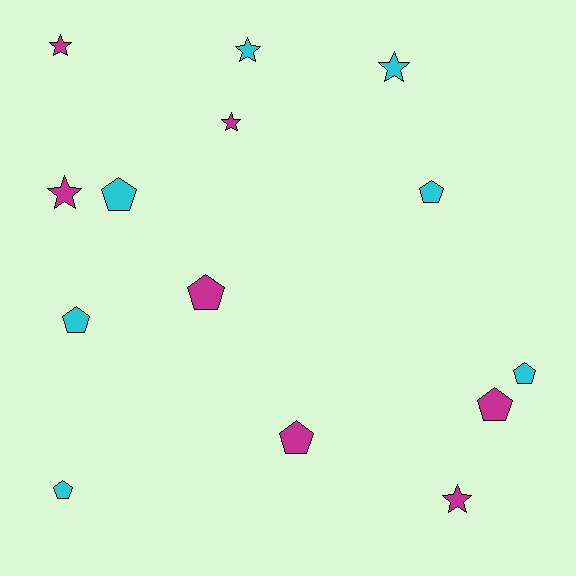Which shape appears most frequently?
Pentagon, with 8 objects.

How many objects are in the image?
There are 14 objects.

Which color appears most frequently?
Magenta, with 7 objects.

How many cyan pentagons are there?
There are 5 cyan pentagons.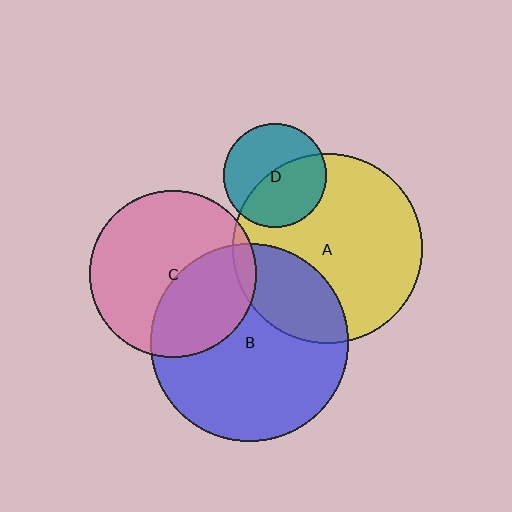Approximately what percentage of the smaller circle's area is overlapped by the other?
Approximately 25%.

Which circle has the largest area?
Circle B (blue).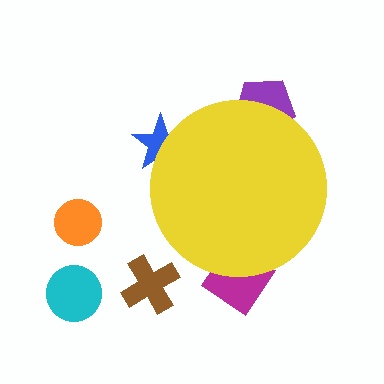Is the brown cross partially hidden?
No, the brown cross is fully visible.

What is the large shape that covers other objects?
A yellow circle.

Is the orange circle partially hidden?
No, the orange circle is fully visible.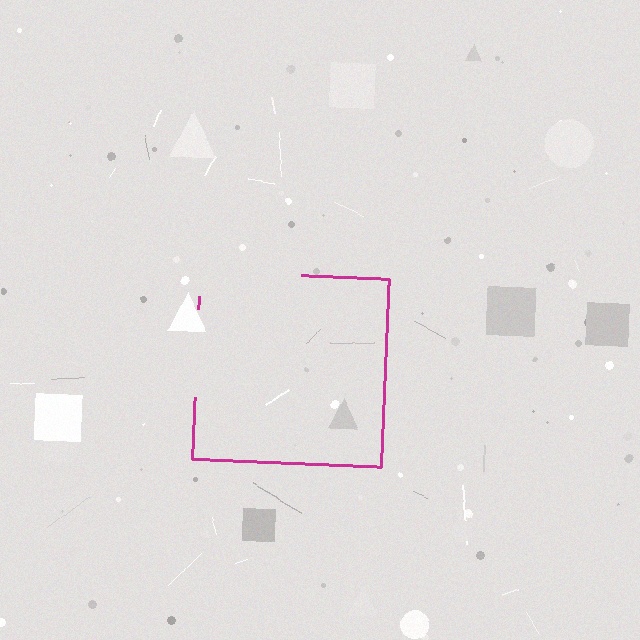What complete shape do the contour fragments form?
The contour fragments form a square.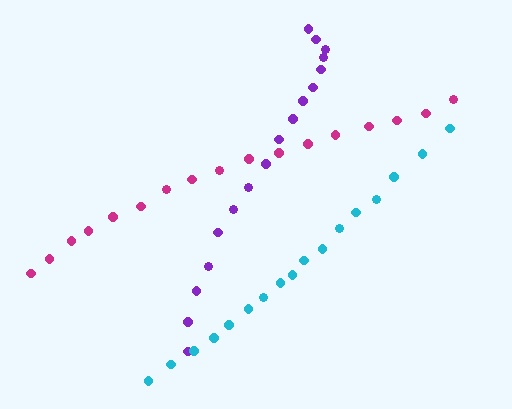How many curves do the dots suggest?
There are 3 distinct paths.